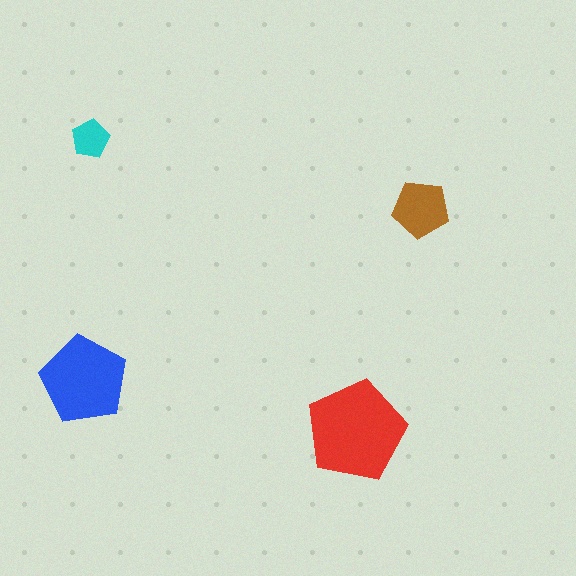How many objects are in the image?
There are 4 objects in the image.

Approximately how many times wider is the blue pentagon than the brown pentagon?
About 1.5 times wider.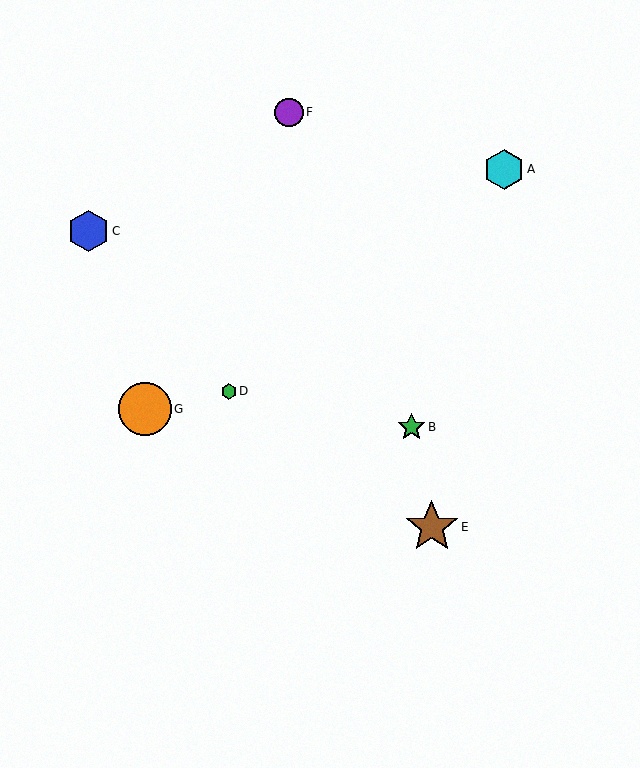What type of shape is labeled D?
Shape D is a green hexagon.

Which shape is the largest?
The brown star (labeled E) is the largest.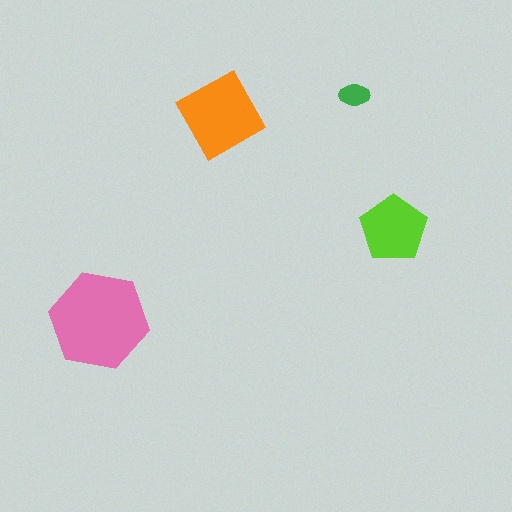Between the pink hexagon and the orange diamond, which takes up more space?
The pink hexagon.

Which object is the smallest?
The green ellipse.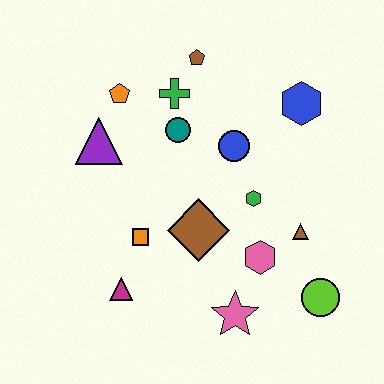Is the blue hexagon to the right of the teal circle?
Yes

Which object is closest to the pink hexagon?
The brown triangle is closest to the pink hexagon.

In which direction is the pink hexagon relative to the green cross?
The pink hexagon is below the green cross.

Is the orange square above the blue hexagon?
No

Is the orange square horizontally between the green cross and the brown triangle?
No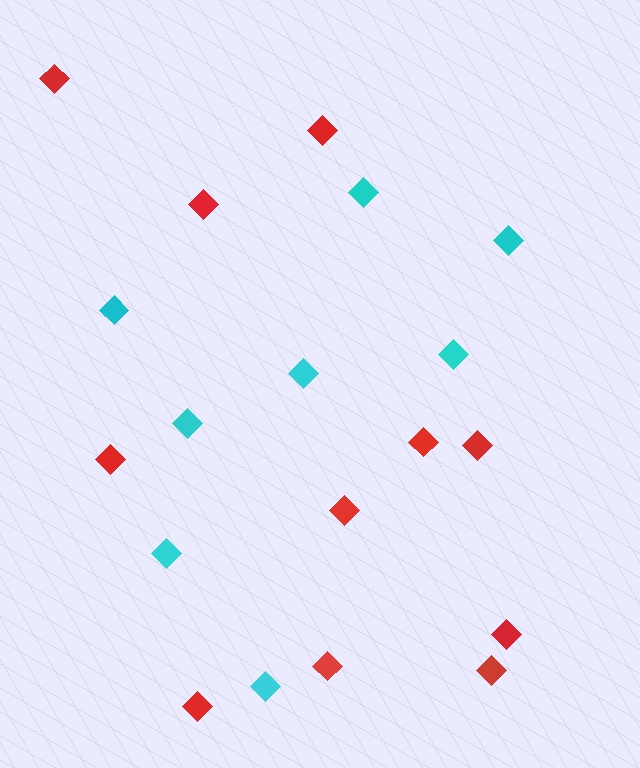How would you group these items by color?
There are 2 groups: one group of red diamonds (11) and one group of cyan diamonds (8).